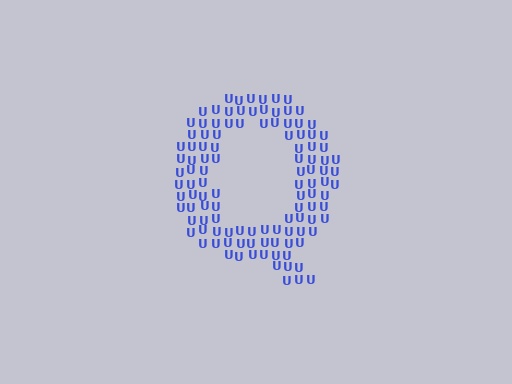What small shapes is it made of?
It is made of small letter U's.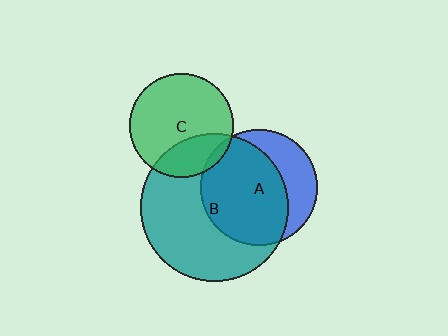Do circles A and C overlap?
Yes.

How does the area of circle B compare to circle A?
Approximately 1.6 times.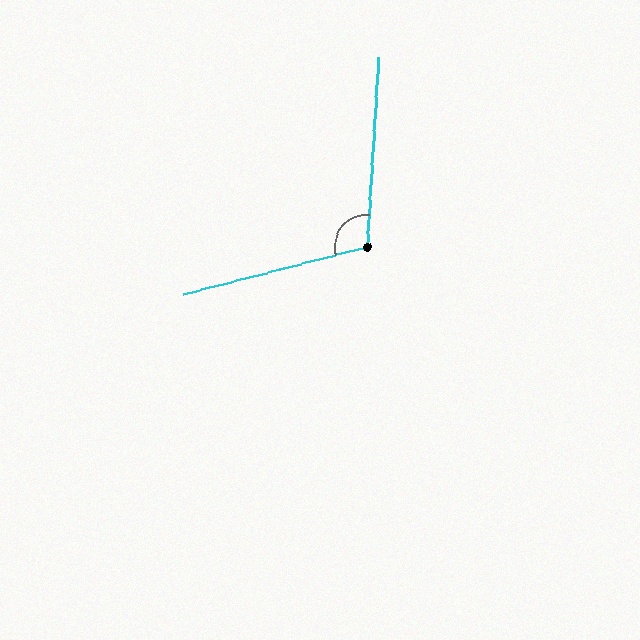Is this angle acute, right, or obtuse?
It is obtuse.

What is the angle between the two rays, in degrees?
Approximately 108 degrees.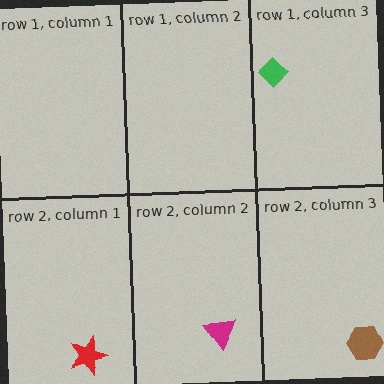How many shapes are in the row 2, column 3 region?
1.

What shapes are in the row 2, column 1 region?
The red star.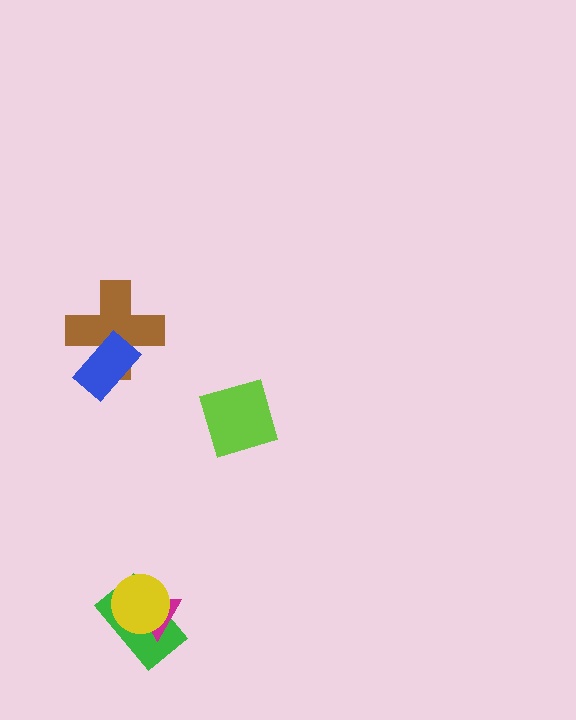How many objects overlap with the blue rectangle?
1 object overlaps with the blue rectangle.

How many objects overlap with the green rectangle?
2 objects overlap with the green rectangle.